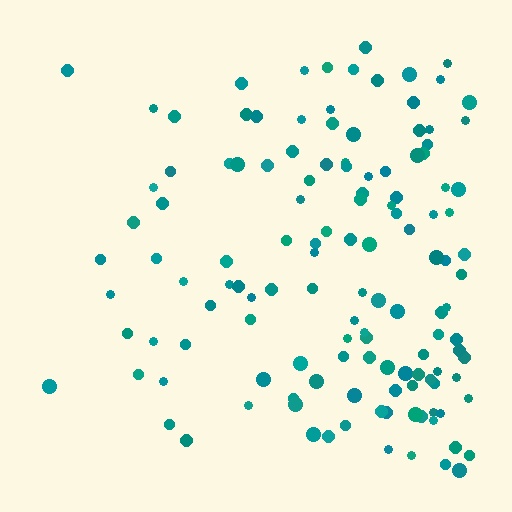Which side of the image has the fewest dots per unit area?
The left.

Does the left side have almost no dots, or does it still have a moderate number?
Still a moderate number, just noticeably fewer than the right.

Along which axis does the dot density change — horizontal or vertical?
Horizontal.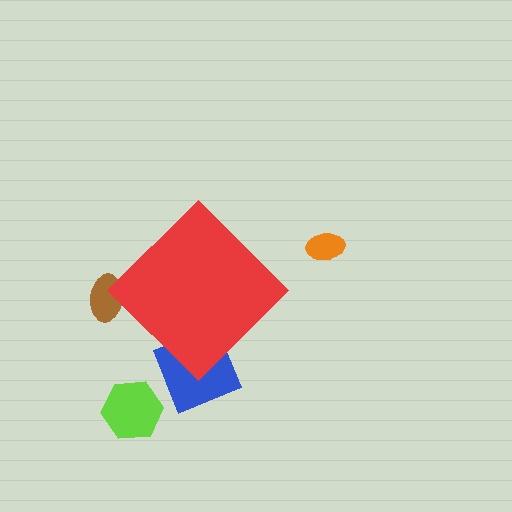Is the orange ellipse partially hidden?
No, the orange ellipse is fully visible.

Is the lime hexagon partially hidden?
No, the lime hexagon is fully visible.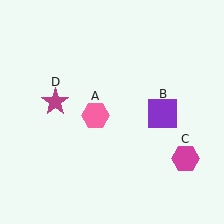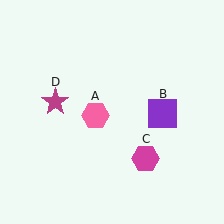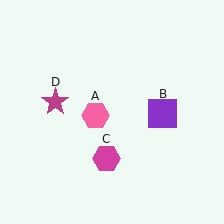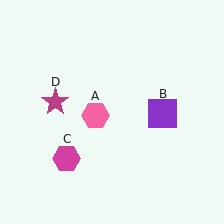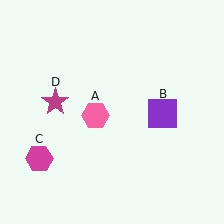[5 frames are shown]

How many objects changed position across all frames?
1 object changed position: magenta hexagon (object C).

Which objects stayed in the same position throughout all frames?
Pink hexagon (object A) and purple square (object B) and magenta star (object D) remained stationary.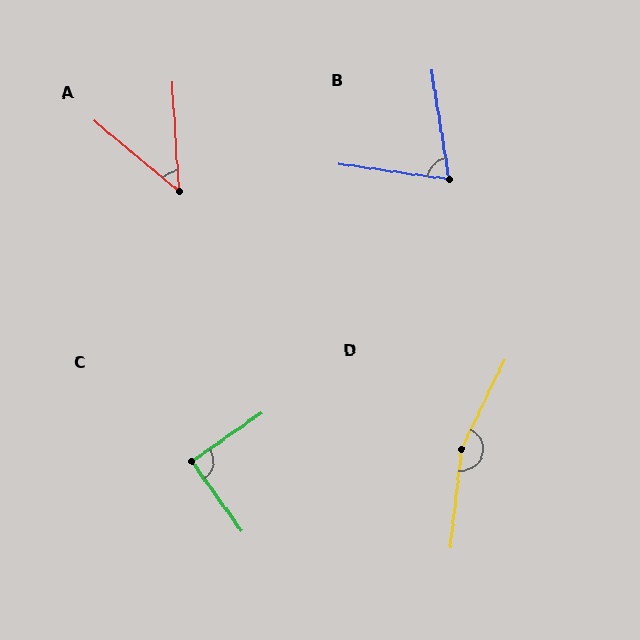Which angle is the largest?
D, at approximately 160 degrees.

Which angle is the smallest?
A, at approximately 47 degrees.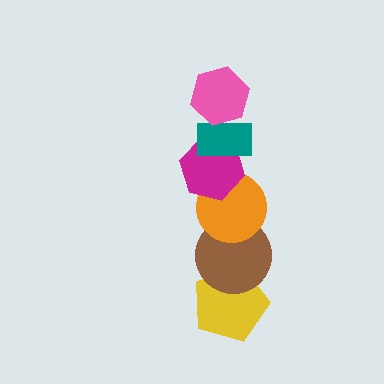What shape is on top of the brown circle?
The orange circle is on top of the brown circle.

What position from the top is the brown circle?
The brown circle is 5th from the top.